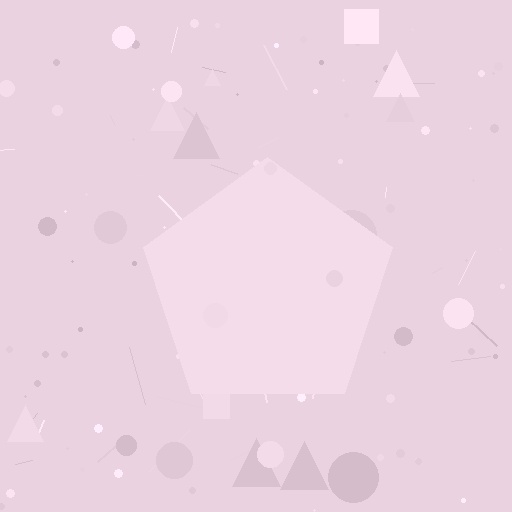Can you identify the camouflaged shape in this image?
The camouflaged shape is a pentagon.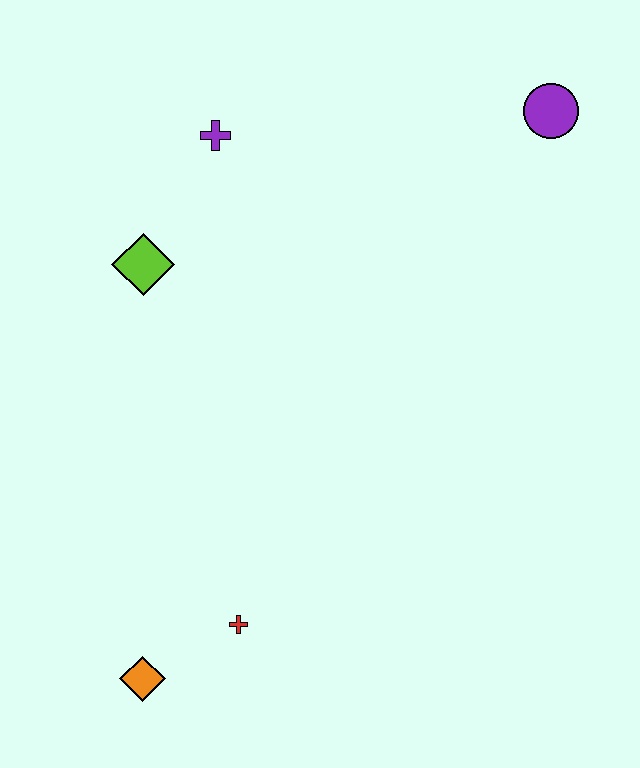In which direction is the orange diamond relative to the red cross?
The orange diamond is to the left of the red cross.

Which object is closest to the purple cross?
The lime diamond is closest to the purple cross.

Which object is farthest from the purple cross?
The orange diamond is farthest from the purple cross.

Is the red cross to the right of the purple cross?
Yes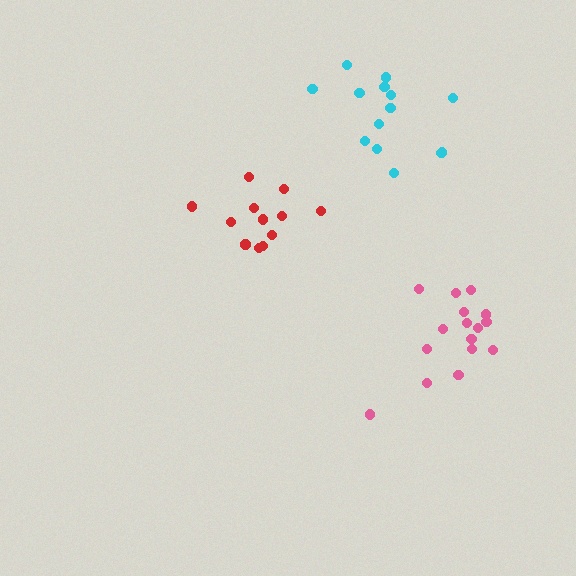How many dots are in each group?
Group 1: 16 dots, Group 2: 14 dots, Group 3: 13 dots (43 total).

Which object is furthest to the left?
The red cluster is leftmost.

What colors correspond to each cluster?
The clusters are colored: pink, cyan, red.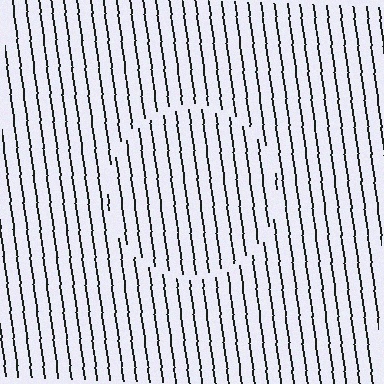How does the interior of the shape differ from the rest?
The interior of the shape contains the same grating, shifted by half a period — the contour is defined by the phase discontinuity where line-ends from the inner and outer gratings abut.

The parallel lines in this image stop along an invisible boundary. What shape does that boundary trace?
An illusory circle. The interior of the shape contains the same grating, shifted by half a period — the contour is defined by the phase discontinuity where line-ends from the inner and outer gratings abut.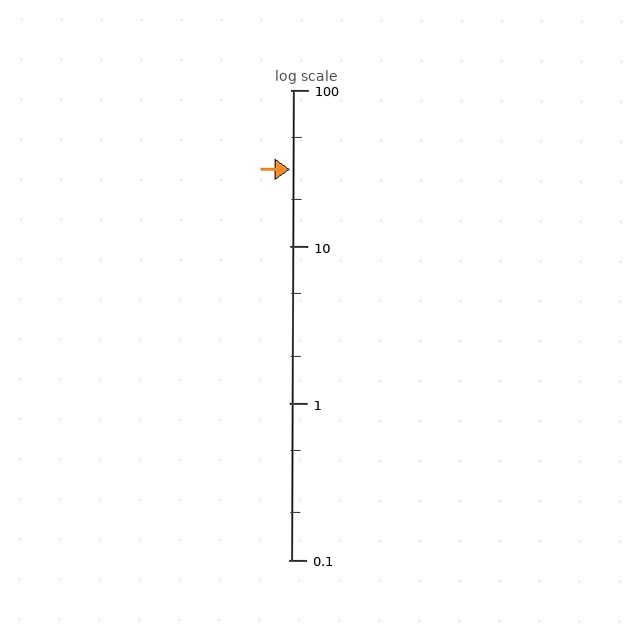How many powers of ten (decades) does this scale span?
The scale spans 3 decades, from 0.1 to 100.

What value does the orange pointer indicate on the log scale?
The pointer indicates approximately 31.